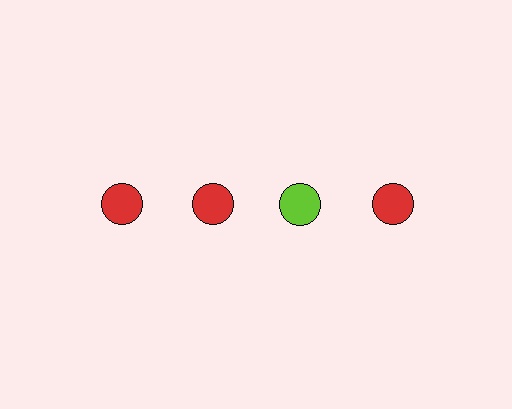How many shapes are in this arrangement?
There are 4 shapes arranged in a grid pattern.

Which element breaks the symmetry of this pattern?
The lime circle in the top row, center column breaks the symmetry. All other shapes are red circles.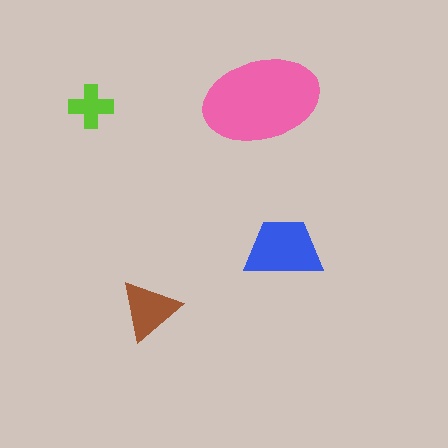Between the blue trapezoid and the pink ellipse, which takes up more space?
The pink ellipse.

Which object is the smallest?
The lime cross.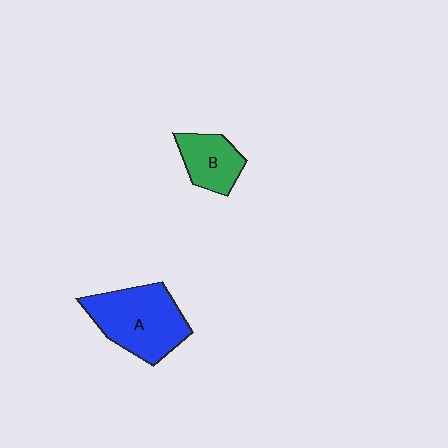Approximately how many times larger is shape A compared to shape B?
Approximately 1.8 times.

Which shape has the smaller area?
Shape B (green).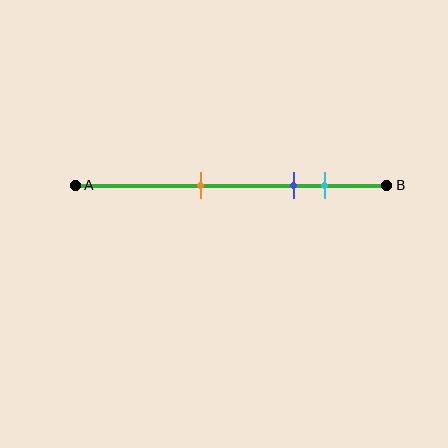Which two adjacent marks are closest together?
The blue and cyan marks are the closest adjacent pair.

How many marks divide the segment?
There are 3 marks dividing the segment.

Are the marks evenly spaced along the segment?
No, the marks are not evenly spaced.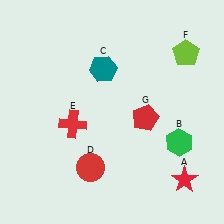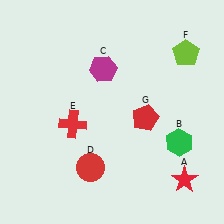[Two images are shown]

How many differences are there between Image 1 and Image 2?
There is 1 difference between the two images.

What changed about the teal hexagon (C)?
In Image 1, C is teal. In Image 2, it changed to magenta.